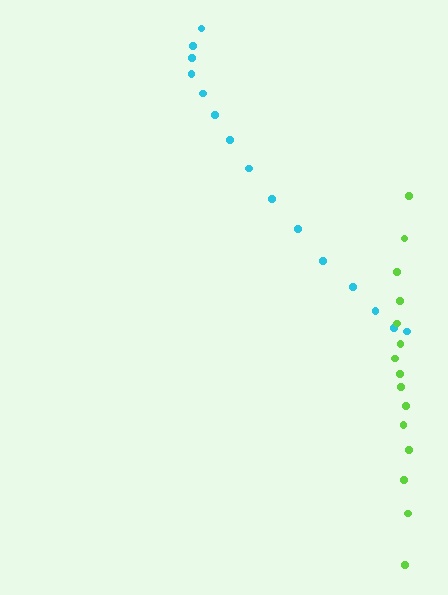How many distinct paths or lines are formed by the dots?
There are 2 distinct paths.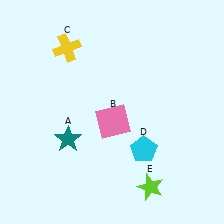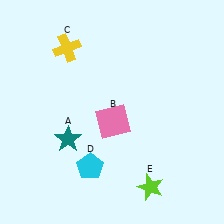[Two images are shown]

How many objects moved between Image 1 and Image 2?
1 object moved between the two images.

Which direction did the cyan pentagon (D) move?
The cyan pentagon (D) moved left.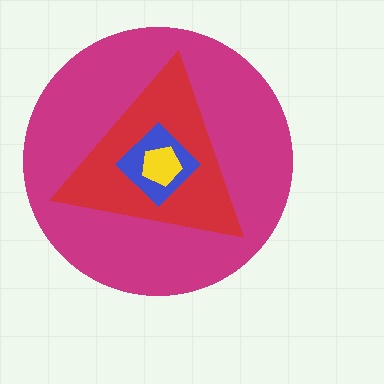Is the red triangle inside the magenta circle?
Yes.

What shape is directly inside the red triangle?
The blue diamond.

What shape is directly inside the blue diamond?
The yellow pentagon.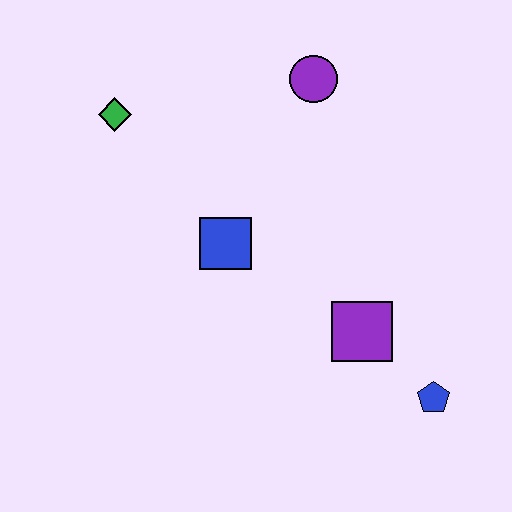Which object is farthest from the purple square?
The green diamond is farthest from the purple square.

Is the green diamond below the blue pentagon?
No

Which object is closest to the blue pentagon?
The purple square is closest to the blue pentagon.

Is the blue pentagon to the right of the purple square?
Yes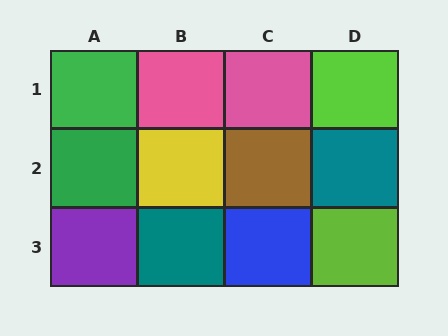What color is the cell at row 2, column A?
Green.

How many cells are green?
2 cells are green.